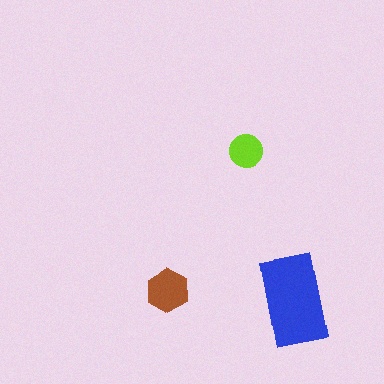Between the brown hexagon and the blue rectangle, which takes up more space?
The blue rectangle.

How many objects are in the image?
There are 3 objects in the image.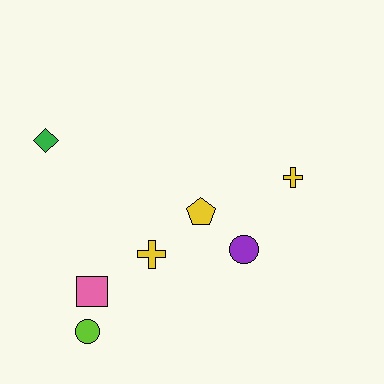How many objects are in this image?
There are 7 objects.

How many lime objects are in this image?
There is 1 lime object.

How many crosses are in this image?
There are 2 crosses.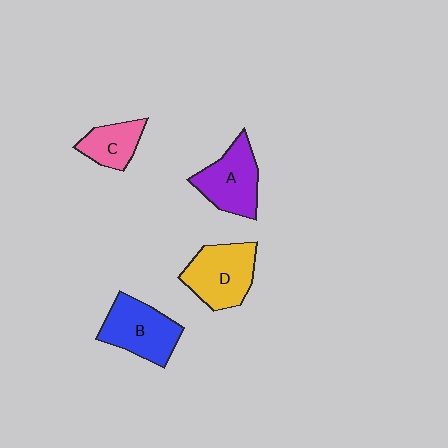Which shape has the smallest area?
Shape C (pink).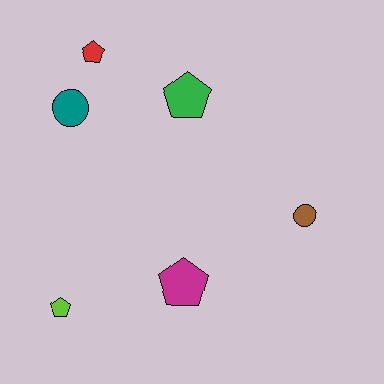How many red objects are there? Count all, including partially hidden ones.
There is 1 red object.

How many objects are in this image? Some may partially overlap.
There are 6 objects.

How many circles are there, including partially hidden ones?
There are 2 circles.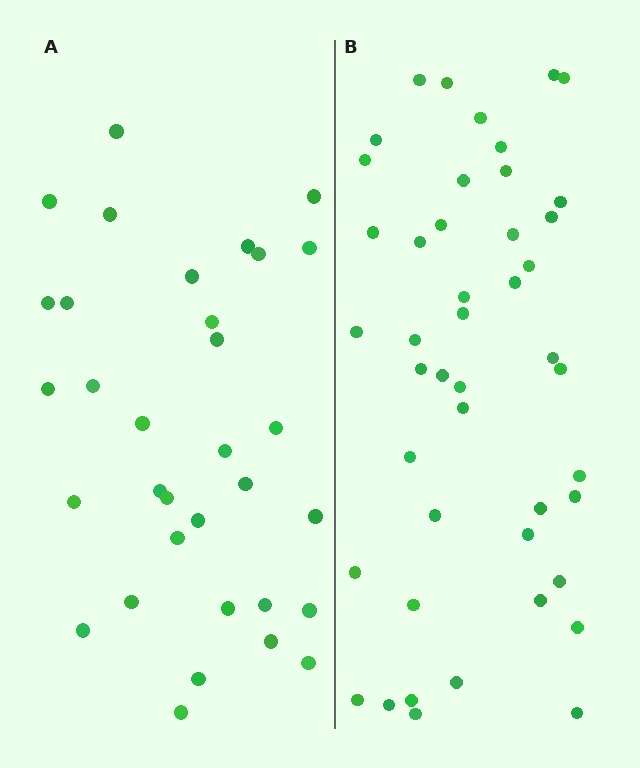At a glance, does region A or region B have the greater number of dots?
Region B (the right region) has more dots.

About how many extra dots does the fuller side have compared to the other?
Region B has roughly 12 or so more dots than region A.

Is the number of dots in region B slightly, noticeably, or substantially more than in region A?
Region B has noticeably more, but not dramatically so. The ratio is roughly 1.4 to 1.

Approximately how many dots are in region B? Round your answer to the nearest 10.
About 40 dots. (The exact count is 45, which rounds to 40.)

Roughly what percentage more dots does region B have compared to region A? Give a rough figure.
About 35% more.